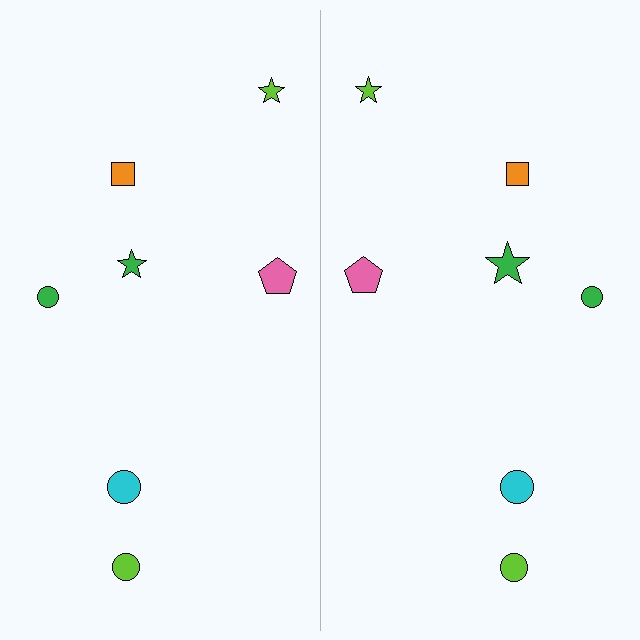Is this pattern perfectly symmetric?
No, the pattern is not perfectly symmetric. The green star on the right side has a different size than its mirror counterpart.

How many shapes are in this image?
There are 14 shapes in this image.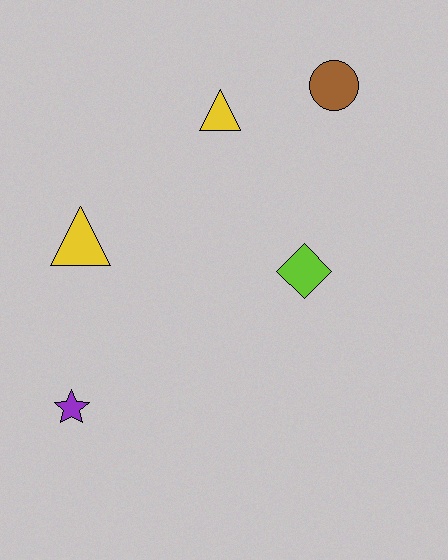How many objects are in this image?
There are 5 objects.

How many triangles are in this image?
There are 2 triangles.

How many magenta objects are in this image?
There are no magenta objects.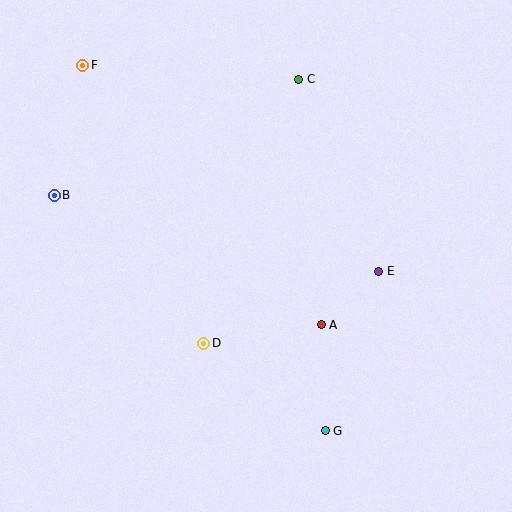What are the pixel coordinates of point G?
Point G is at (325, 431).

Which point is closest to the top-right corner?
Point C is closest to the top-right corner.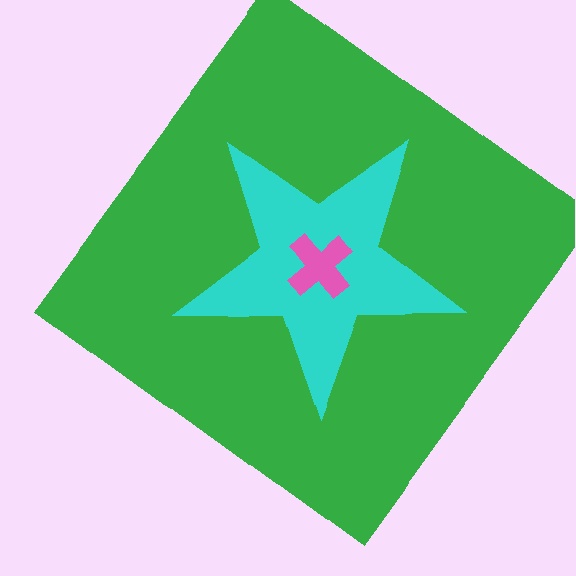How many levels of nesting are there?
3.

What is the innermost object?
The pink cross.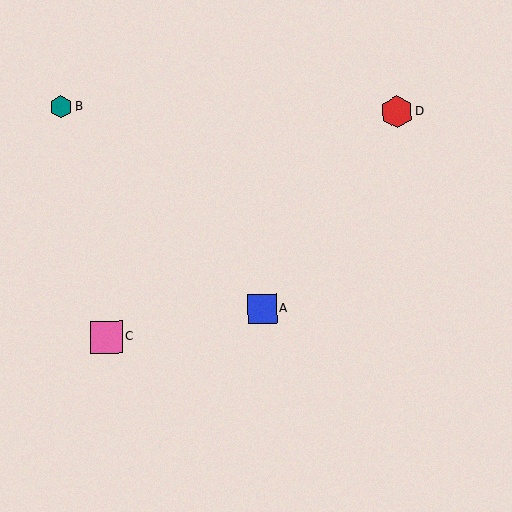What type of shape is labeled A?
Shape A is a blue square.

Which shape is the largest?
The red hexagon (labeled D) is the largest.